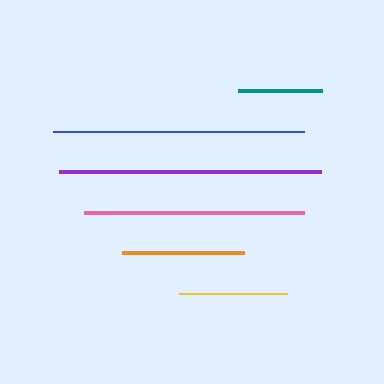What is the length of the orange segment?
The orange segment is approximately 122 pixels long.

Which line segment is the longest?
The purple line is the longest at approximately 262 pixels.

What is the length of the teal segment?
The teal segment is approximately 84 pixels long.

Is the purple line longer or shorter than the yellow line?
The purple line is longer than the yellow line.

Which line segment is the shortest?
The teal line is the shortest at approximately 84 pixels.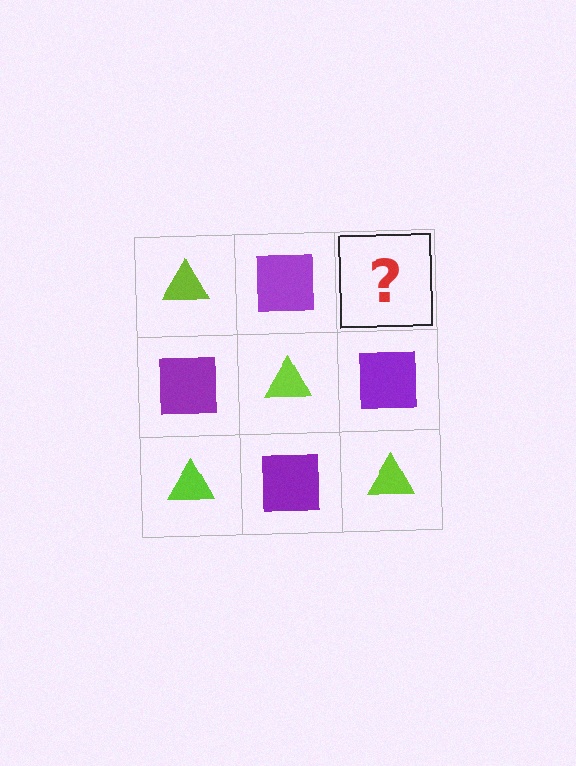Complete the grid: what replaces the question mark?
The question mark should be replaced with a lime triangle.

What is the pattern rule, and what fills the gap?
The rule is that it alternates lime triangle and purple square in a checkerboard pattern. The gap should be filled with a lime triangle.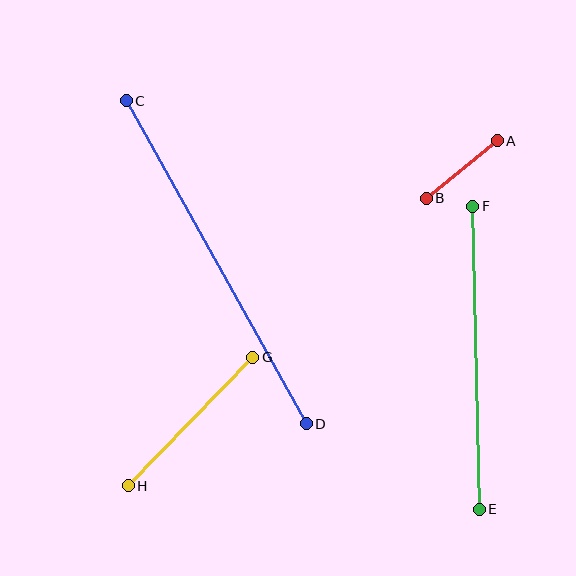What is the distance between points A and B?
The distance is approximately 91 pixels.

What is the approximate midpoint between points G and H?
The midpoint is at approximately (190, 422) pixels.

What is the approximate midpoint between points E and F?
The midpoint is at approximately (476, 358) pixels.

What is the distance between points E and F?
The distance is approximately 303 pixels.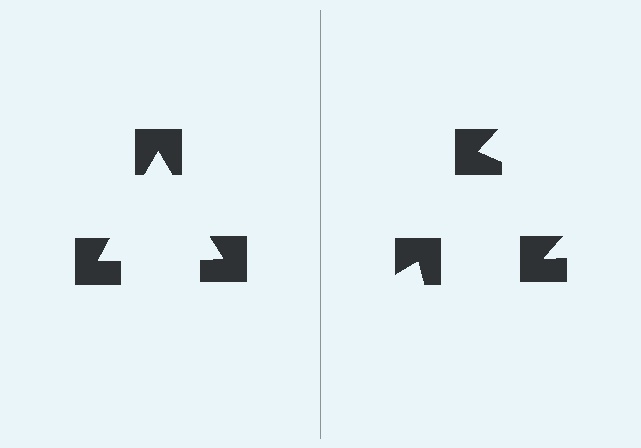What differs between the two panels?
The notched squares are positioned identically on both sides; only the wedge orientations differ. On the left they align to a triangle; on the right they are misaligned.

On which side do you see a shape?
An illusory triangle appears on the left side. On the right side the wedge cuts are rotated, so no coherent shape forms.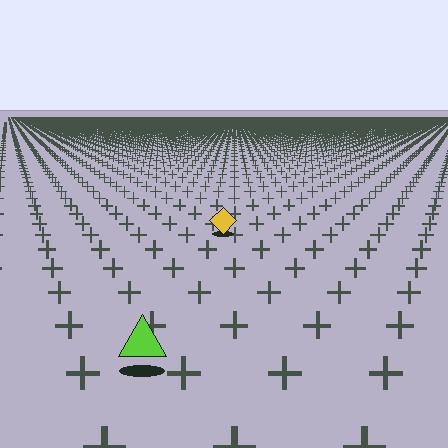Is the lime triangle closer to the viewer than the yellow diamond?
Yes. The lime triangle is closer — you can tell from the texture gradient: the ground texture is coarser near it.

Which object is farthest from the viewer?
The yellow diamond is farthest from the viewer. It appears smaller and the ground texture around it is denser.